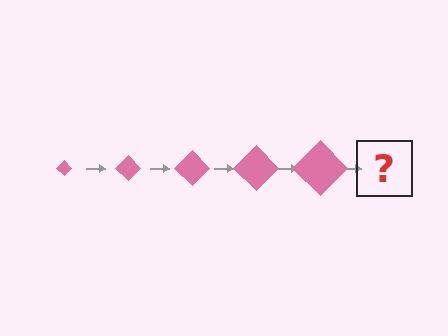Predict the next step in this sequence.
The next step is a pink diamond, larger than the previous one.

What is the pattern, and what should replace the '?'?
The pattern is that the diamond gets progressively larger each step. The '?' should be a pink diamond, larger than the previous one.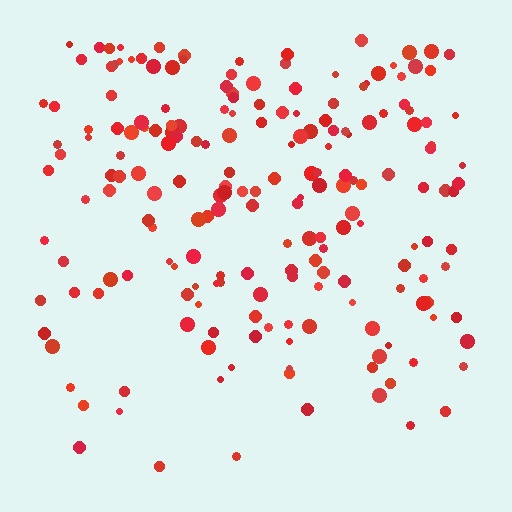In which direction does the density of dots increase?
From bottom to top, with the top side densest.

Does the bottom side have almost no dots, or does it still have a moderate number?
Still a moderate number, just noticeably fewer than the top.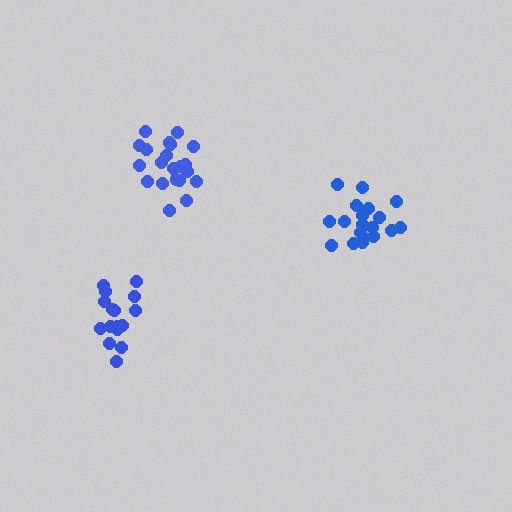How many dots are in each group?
Group 1: 21 dots, Group 2: 19 dots, Group 3: 16 dots (56 total).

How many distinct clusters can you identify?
There are 3 distinct clusters.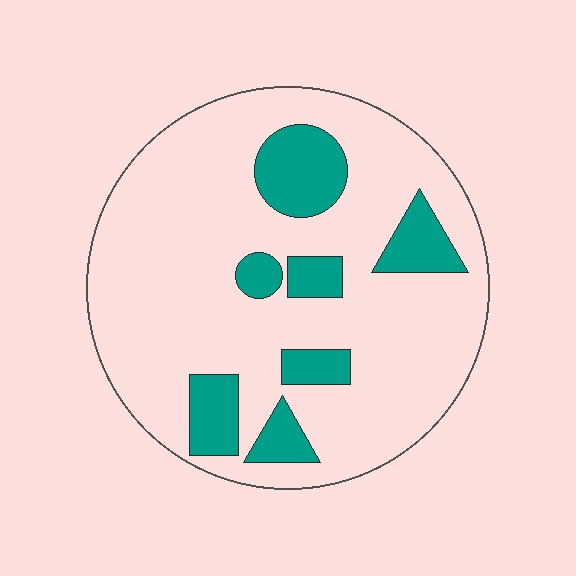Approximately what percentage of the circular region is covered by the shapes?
Approximately 20%.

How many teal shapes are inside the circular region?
7.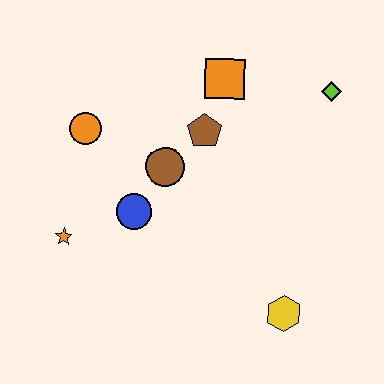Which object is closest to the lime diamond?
The orange square is closest to the lime diamond.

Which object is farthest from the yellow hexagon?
The orange circle is farthest from the yellow hexagon.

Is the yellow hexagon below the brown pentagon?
Yes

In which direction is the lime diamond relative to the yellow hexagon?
The lime diamond is above the yellow hexagon.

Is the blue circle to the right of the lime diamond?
No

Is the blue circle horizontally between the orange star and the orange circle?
No